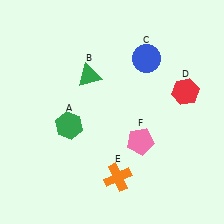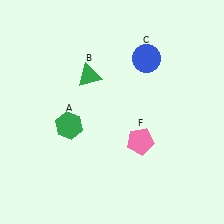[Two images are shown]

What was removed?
The red hexagon (D), the orange cross (E) were removed in Image 2.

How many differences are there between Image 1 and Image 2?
There are 2 differences between the two images.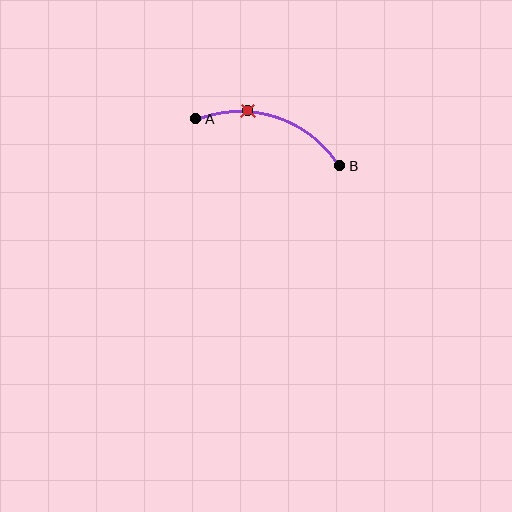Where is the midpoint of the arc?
The arc midpoint is the point on the curve farthest from the straight line joining A and B. It sits above that line.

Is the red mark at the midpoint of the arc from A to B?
No. The red mark lies on the arc but is closer to endpoint A. The arc midpoint would be at the point on the curve equidistant along the arc from both A and B.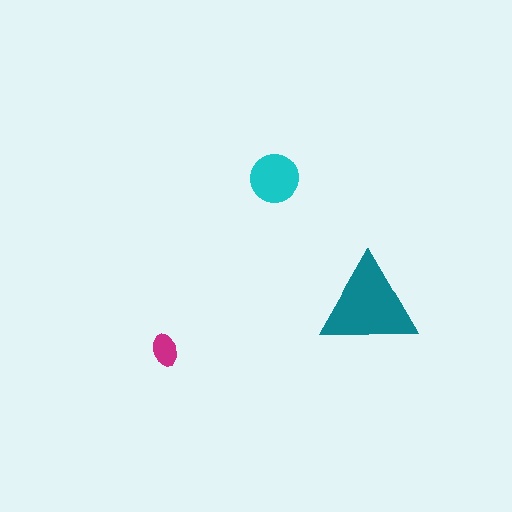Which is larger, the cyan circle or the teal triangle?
The teal triangle.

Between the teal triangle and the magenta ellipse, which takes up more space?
The teal triangle.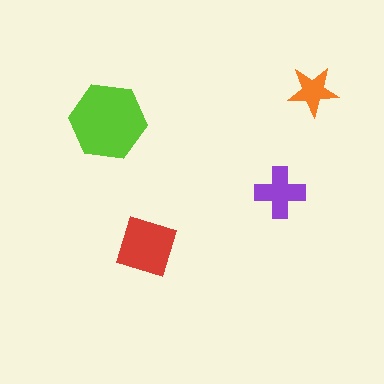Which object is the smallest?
The orange star.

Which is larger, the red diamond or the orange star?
The red diamond.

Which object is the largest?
The lime hexagon.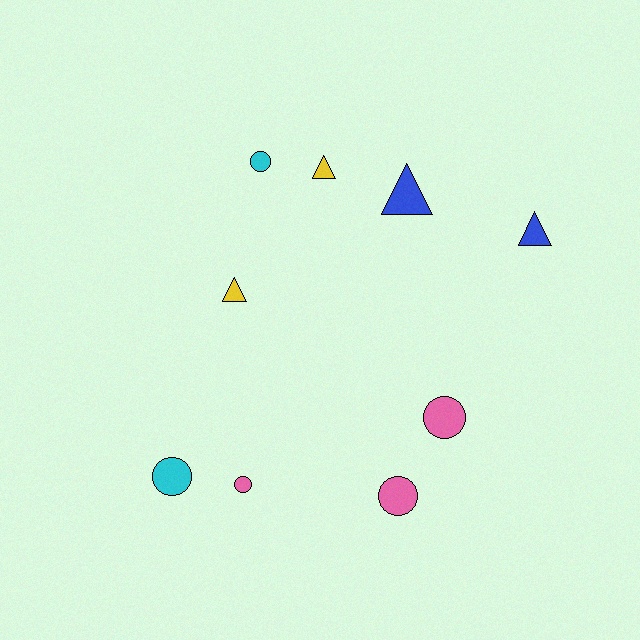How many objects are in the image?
There are 9 objects.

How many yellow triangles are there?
There are 2 yellow triangles.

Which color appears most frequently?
Pink, with 3 objects.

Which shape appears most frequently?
Circle, with 5 objects.